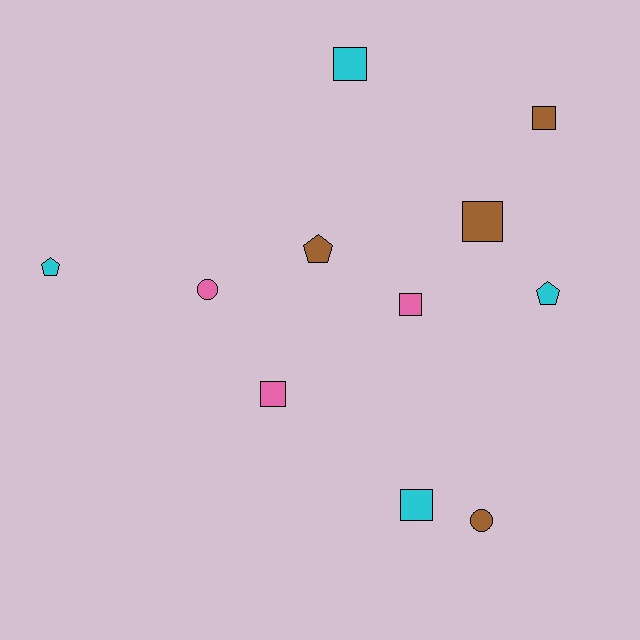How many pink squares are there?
There are 2 pink squares.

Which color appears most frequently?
Cyan, with 4 objects.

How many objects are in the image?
There are 11 objects.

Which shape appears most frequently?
Square, with 6 objects.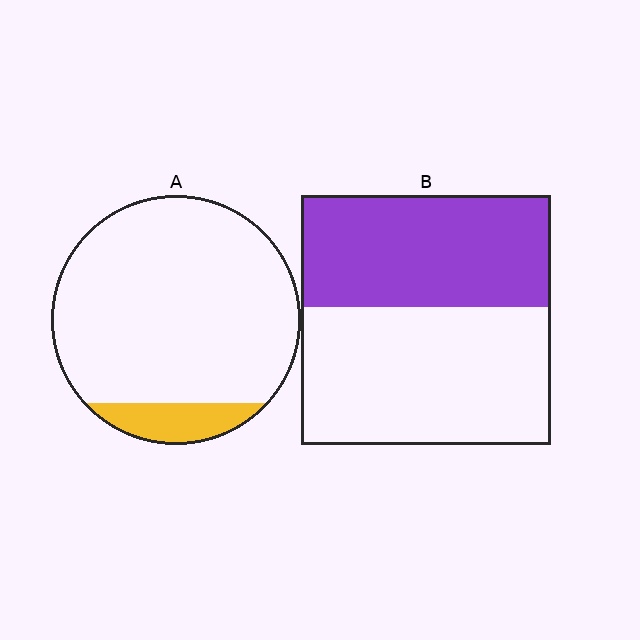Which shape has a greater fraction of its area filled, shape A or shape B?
Shape B.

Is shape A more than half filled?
No.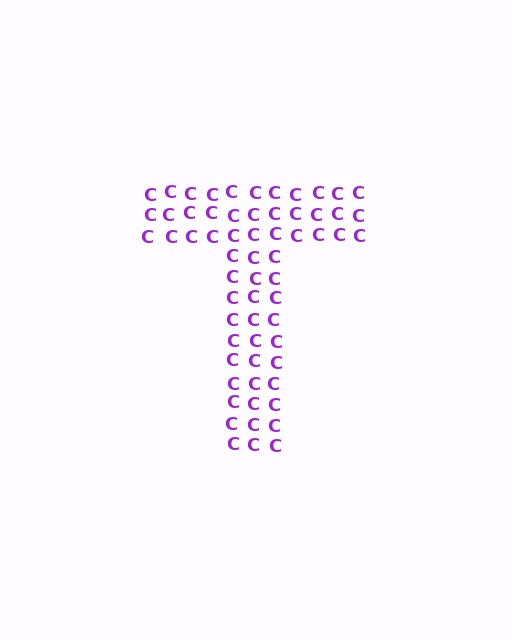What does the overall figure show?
The overall figure shows the letter T.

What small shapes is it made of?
It is made of small letter C's.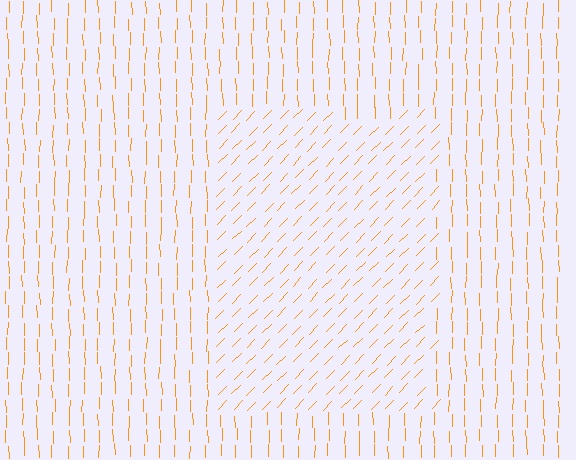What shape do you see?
I see a rectangle.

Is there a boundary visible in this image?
Yes, there is a texture boundary formed by a change in line orientation.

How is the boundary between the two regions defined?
The boundary is defined purely by a change in line orientation (approximately 45 degrees difference). All lines are the same color and thickness.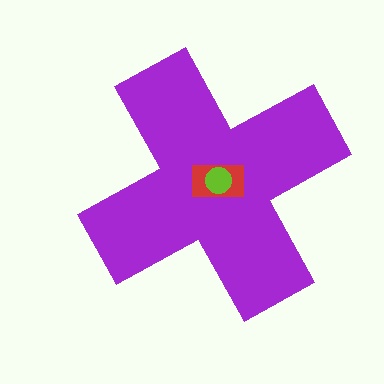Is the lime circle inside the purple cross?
Yes.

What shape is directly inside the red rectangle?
The lime circle.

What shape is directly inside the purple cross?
The red rectangle.